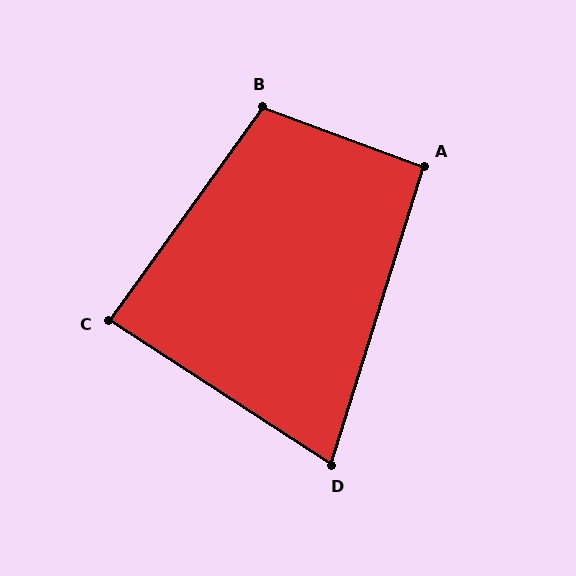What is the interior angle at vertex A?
Approximately 93 degrees (approximately right).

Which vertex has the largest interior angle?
B, at approximately 106 degrees.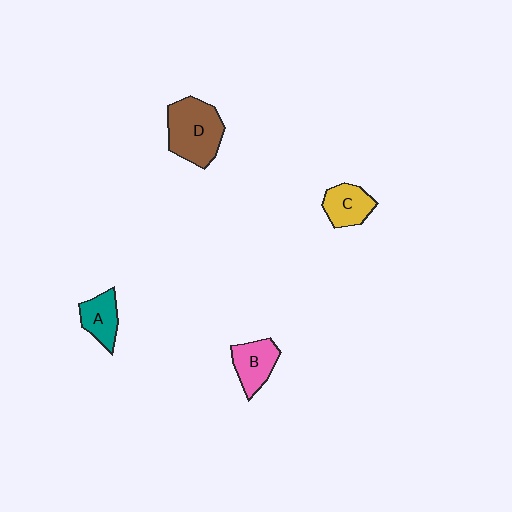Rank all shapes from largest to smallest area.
From largest to smallest: D (brown), B (pink), C (yellow), A (teal).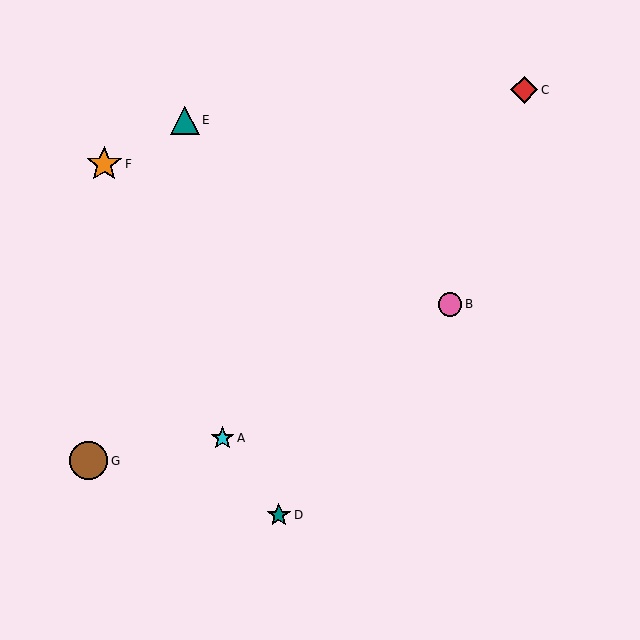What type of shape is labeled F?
Shape F is an orange star.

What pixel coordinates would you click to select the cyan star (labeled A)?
Click at (223, 438) to select the cyan star A.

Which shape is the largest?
The brown circle (labeled G) is the largest.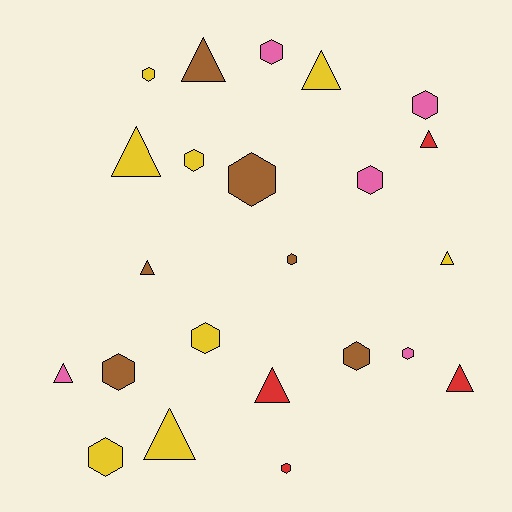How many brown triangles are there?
There are 2 brown triangles.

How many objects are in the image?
There are 23 objects.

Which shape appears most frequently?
Hexagon, with 13 objects.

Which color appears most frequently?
Yellow, with 8 objects.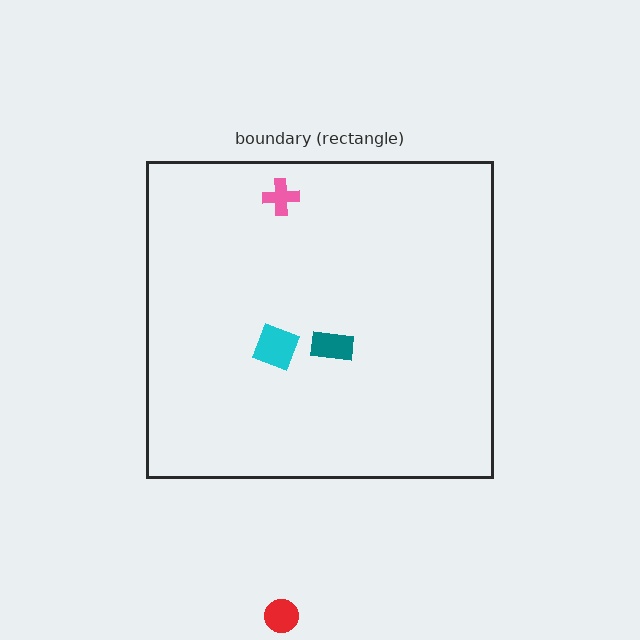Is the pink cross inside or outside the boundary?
Inside.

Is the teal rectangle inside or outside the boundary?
Inside.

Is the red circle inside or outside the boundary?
Outside.